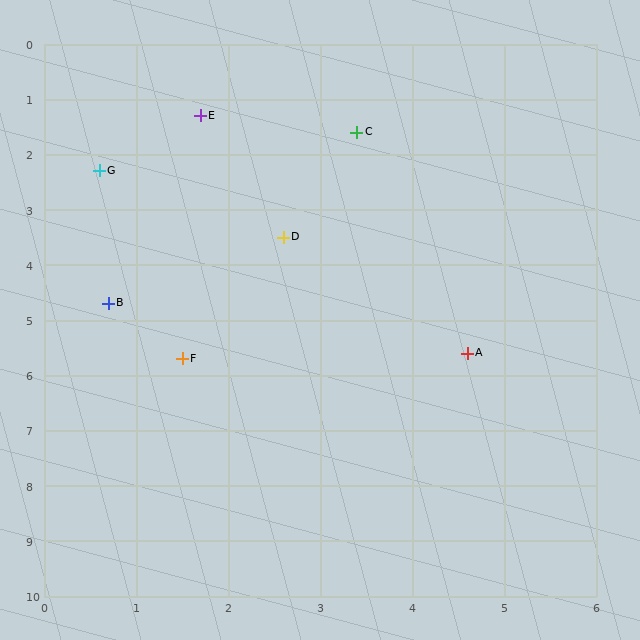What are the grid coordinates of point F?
Point F is at approximately (1.5, 5.7).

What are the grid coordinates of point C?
Point C is at approximately (3.4, 1.6).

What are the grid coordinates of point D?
Point D is at approximately (2.6, 3.5).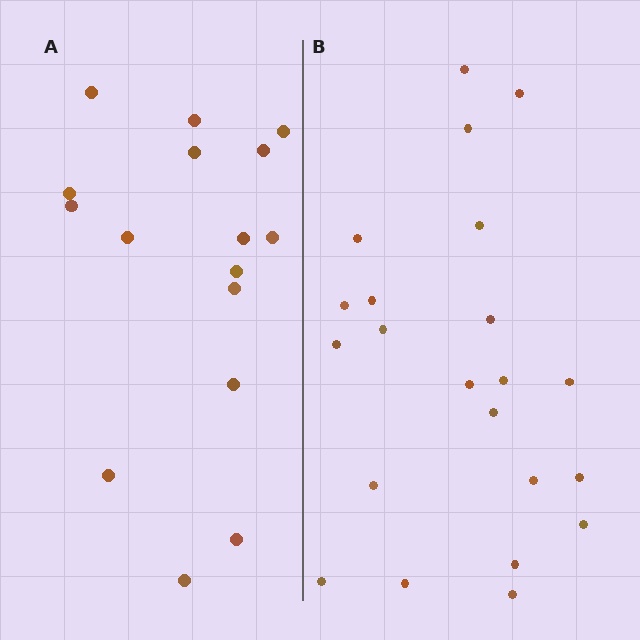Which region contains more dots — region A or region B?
Region B (the right region) has more dots.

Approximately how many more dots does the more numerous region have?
Region B has about 6 more dots than region A.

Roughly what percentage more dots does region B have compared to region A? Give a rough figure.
About 40% more.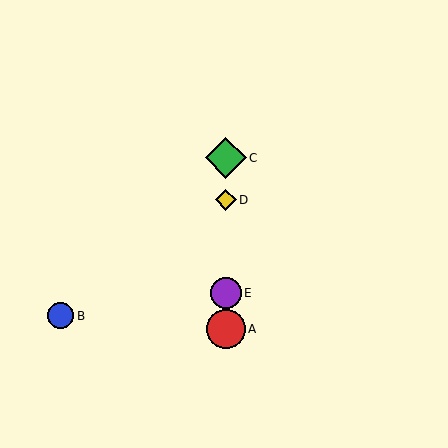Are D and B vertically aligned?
No, D is at x≈226 and B is at x≈61.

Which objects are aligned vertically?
Objects A, C, D, E are aligned vertically.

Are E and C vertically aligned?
Yes, both are at x≈226.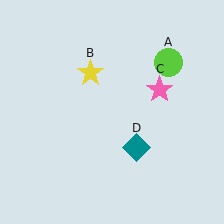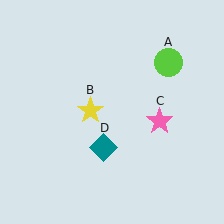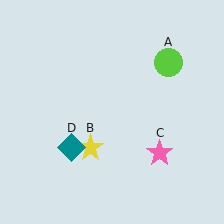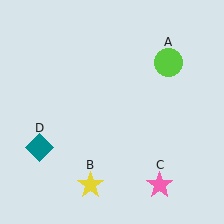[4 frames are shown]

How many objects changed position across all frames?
3 objects changed position: yellow star (object B), pink star (object C), teal diamond (object D).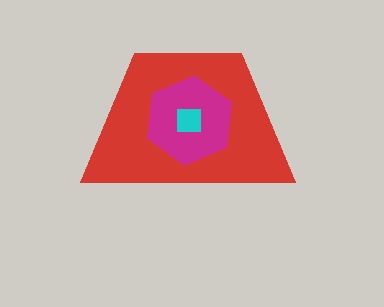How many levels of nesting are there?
3.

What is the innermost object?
The cyan square.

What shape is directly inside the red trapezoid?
The magenta hexagon.